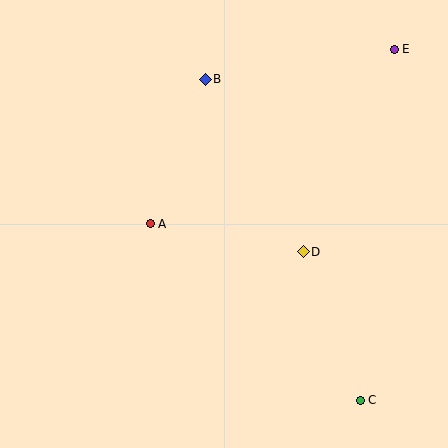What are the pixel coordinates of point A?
Point A is at (150, 224).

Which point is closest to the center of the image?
Point A at (150, 224) is closest to the center.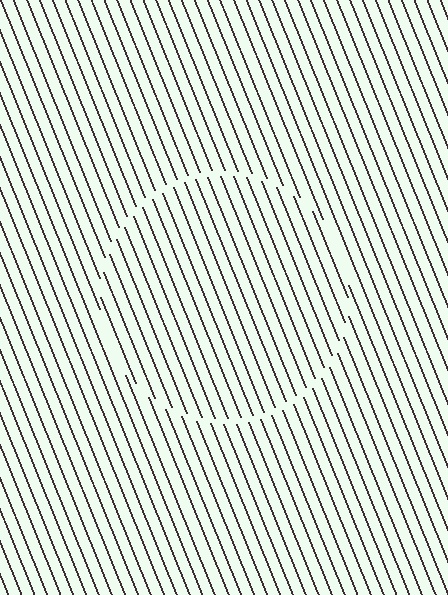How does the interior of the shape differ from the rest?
The interior of the shape contains the same grating, shifted by half a period — the contour is defined by the phase discontinuity where line-ends from the inner and outer gratings abut.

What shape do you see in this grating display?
An illusory circle. The interior of the shape contains the same grating, shifted by half a period — the contour is defined by the phase discontinuity where line-ends from the inner and outer gratings abut.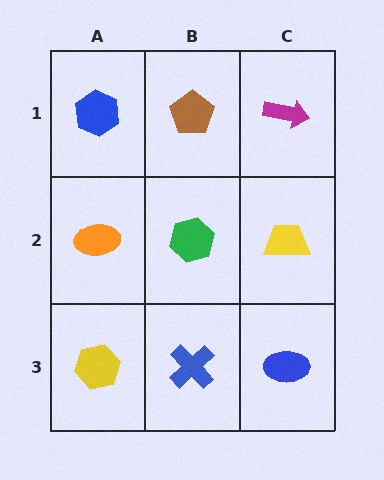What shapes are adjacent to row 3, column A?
An orange ellipse (row 2, column A), a blue cross (row 3, column B).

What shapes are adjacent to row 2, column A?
A blue hexagon (row 1, column A), a yellow hexagon (row 3, column A), a green hexagon (row 2, column B).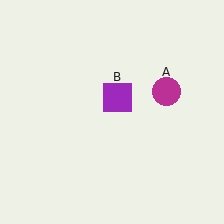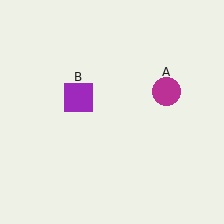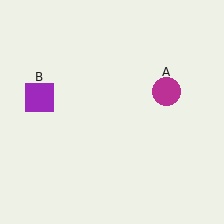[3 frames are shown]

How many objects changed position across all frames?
1 object changed position: purple square (object B).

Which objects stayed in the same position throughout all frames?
Magenta circle (object A) remained stationary.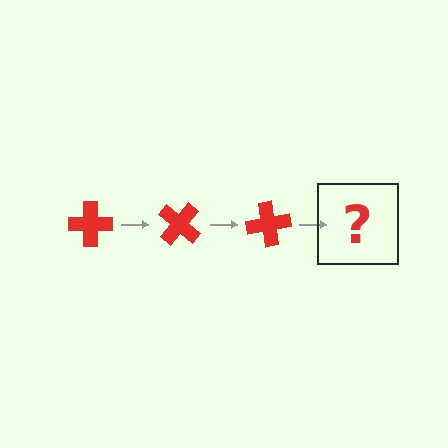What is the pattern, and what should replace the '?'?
The pattern is that the cross rotates 40 degrees each step. The '?' should be a red cross rotated 120 degrees.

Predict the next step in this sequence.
The next step is a red cross rotated 120 degrees.